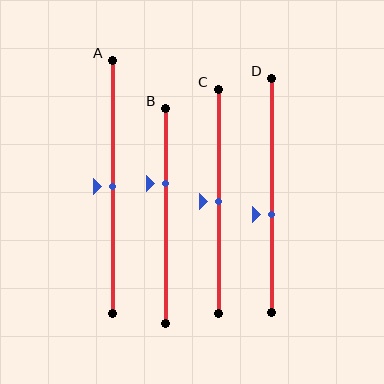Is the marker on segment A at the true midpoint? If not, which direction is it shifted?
Yes, the marker on segment A is at the true midpoint.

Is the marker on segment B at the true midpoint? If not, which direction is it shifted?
No, the marker on segment B is shifted upward by about 15% of the segment length.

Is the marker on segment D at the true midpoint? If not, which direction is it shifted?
No, the marker on segment D is shifted downward by about 8% of the segment length.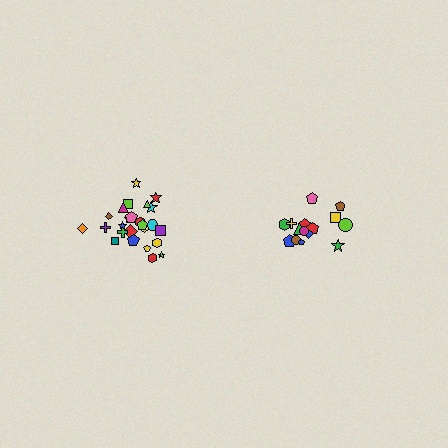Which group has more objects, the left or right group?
The left group.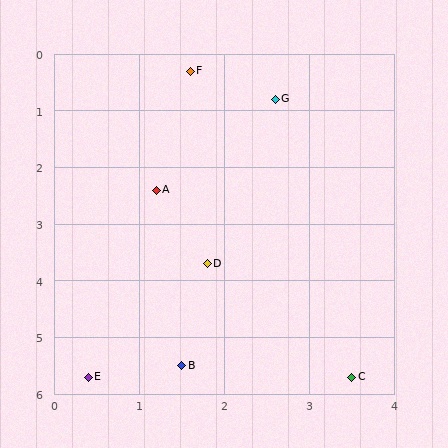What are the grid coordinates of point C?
Point C is at approximately (3.5, 5.7).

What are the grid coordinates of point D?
Point D is at approximately (1.8, 3.7).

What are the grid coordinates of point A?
Point A is at approximately (1.2, 2.4).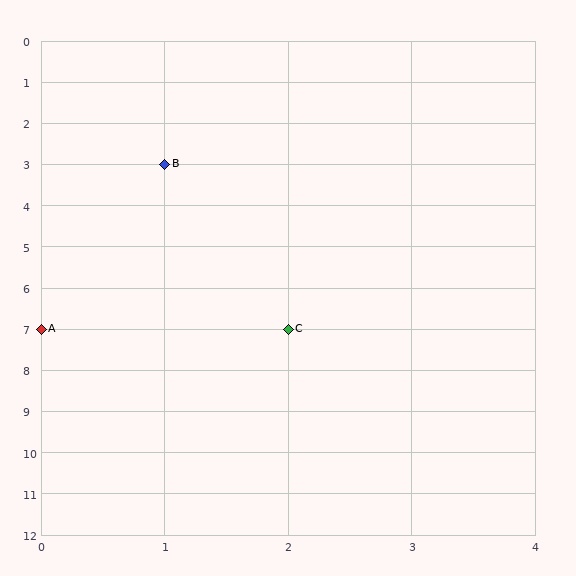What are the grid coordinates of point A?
Point A is at grid coordinates (0, 7).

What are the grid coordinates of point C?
Point C is at grid coordinates (2, 7).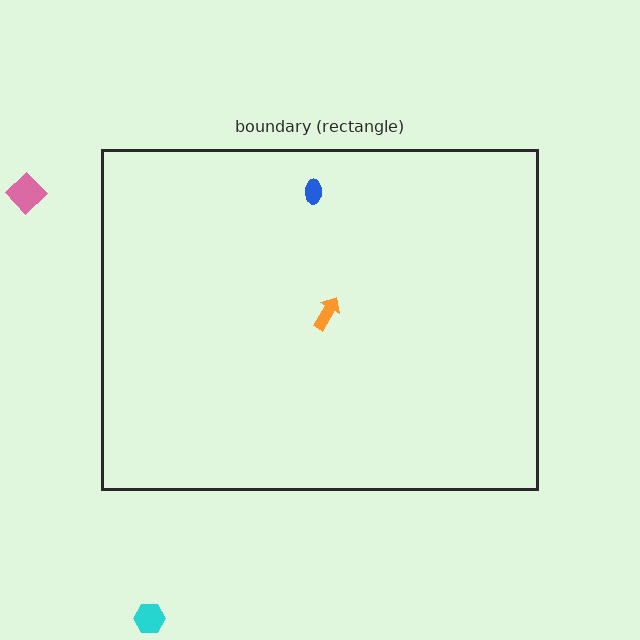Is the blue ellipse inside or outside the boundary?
Inside.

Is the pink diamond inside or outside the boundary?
Outside.